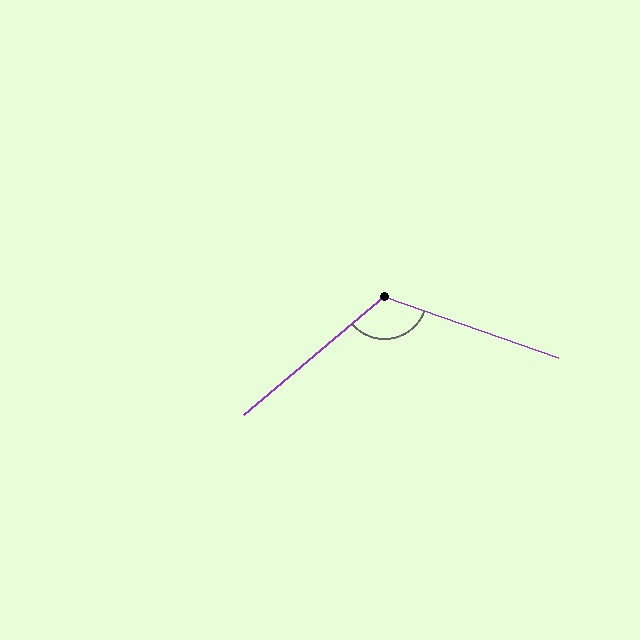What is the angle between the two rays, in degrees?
Approximately 121 degrees.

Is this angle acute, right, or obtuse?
It is obtuse.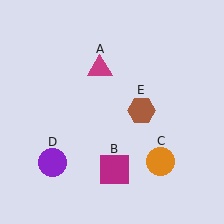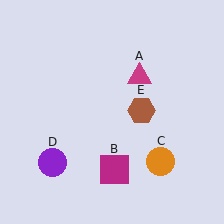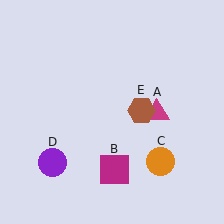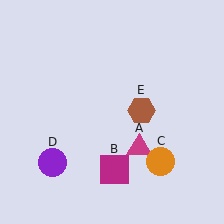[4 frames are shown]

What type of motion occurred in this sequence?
The magenta triangle (object A) rotated clockwise around the center of the scene.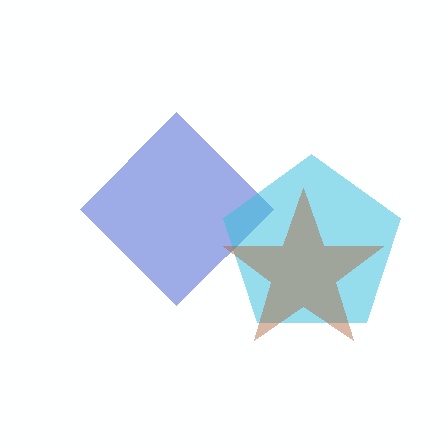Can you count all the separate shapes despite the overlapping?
Yes, there are 3 separate shapes.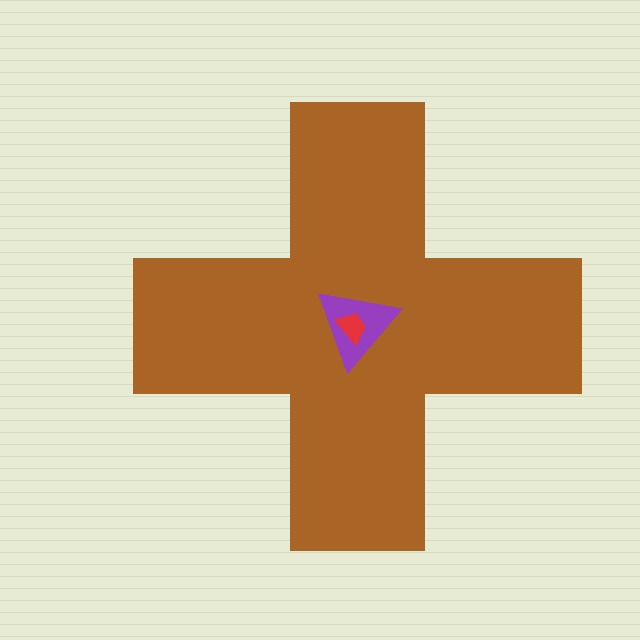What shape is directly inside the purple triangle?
The red trapezoid.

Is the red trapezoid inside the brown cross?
Yes.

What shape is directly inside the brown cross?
The purple triangle.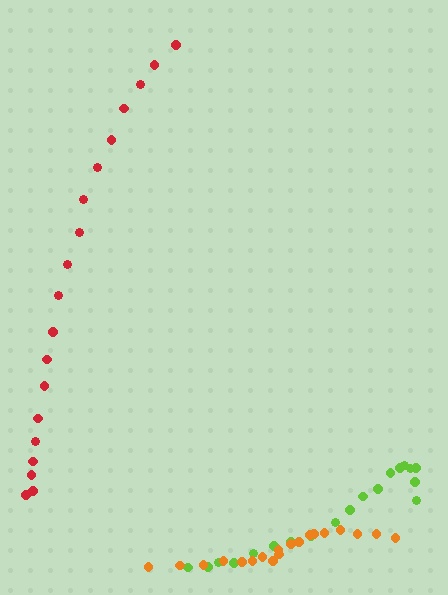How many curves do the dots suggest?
There are 3 distinct paths.